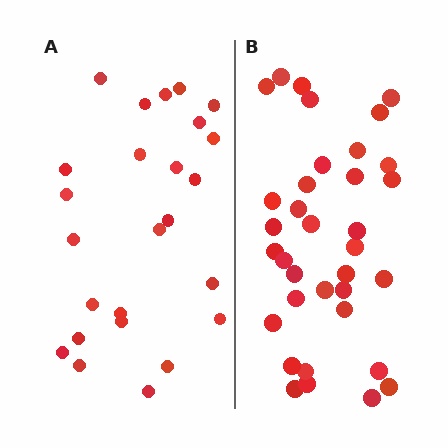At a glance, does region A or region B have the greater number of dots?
Region B (the right region) has more dots.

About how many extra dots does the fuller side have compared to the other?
Region B has roughly 10 or so more dots than region A.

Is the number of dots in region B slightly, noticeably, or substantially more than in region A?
Region B has noticeably more, but not dramatically so. The ratio is roughly 1.4 to 1.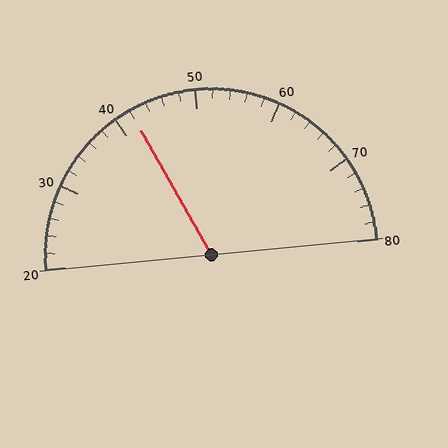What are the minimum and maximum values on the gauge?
The gauge ranges from 20 to 80.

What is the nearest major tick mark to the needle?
The nearest major tick mark is 40.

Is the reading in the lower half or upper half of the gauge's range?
The reading is in the lower half of the range (20 to 80).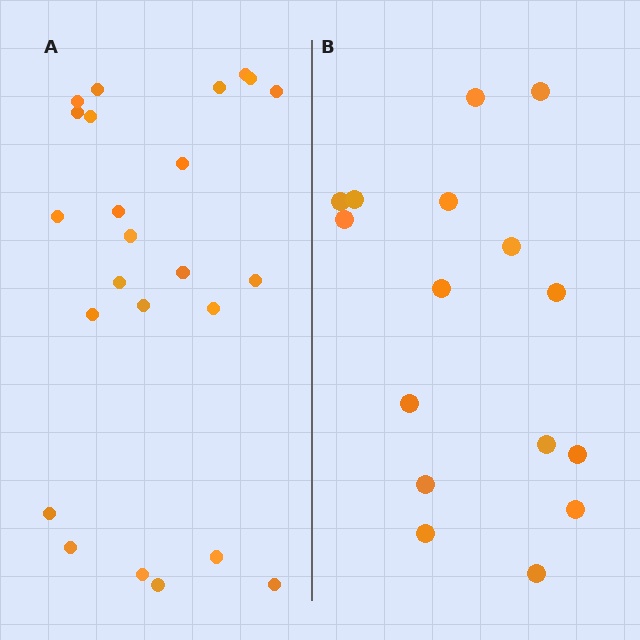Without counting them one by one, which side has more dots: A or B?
Region A (the left region) has more dots.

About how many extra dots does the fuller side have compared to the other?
Region A has roughly 8 or so more dots than region B.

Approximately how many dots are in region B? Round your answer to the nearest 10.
About 20 dots. (The exact count is 16, which rounds to 20.)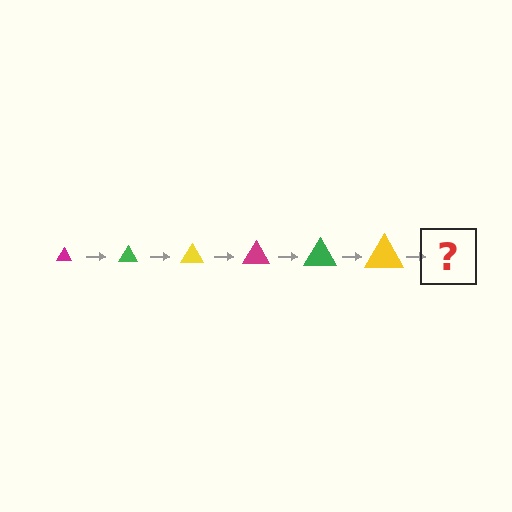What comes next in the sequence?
The next element should be a magenta triangle, larger than the previous one.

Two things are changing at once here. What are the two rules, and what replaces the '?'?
The two rules are that the triangle grows larger each step and the color cycles through magenta, green, and yellow. The '?' should be a magenta triangle, larger than the previous one.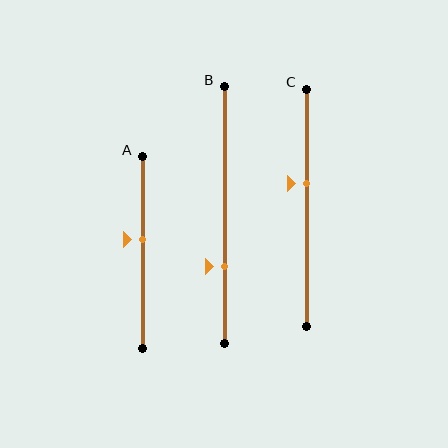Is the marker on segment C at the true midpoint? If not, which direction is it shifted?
No, the marker on segment C is shifted upward by about 10% of the segment length.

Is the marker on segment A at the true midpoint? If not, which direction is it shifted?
No, the marker on segment A is shifted upward by about 7% of the segment length.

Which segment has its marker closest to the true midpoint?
Segment A has its marker closest to the true midpoint.